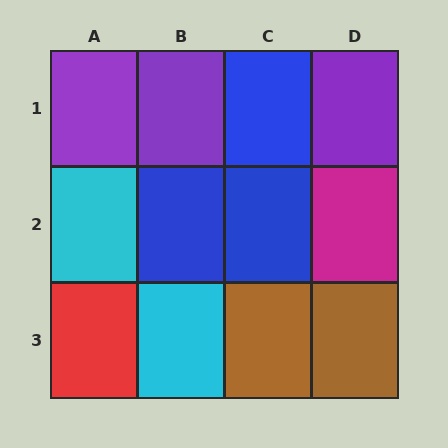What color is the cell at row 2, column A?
Cyan.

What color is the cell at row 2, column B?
Blue.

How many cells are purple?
3 cells are purple.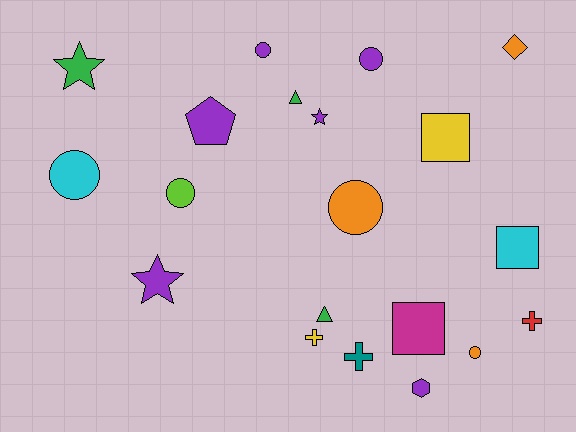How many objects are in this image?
There are 20 objects.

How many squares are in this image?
There are 3 squares.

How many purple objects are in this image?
There are 6 purple objects.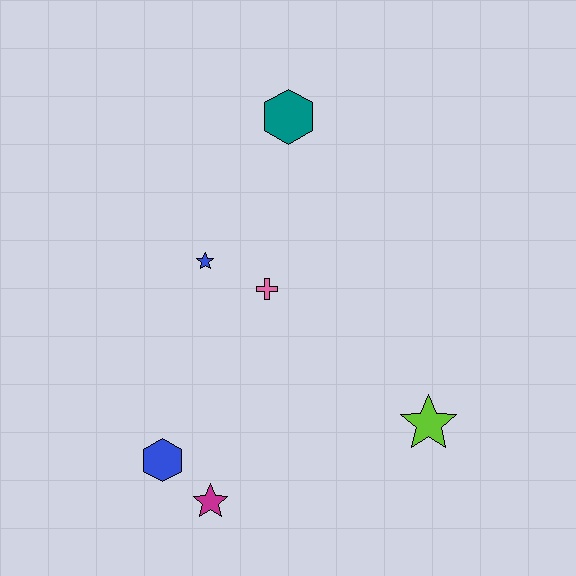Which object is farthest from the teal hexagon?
The magenta star is farthest from the teal hexagon.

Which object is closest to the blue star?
The pink cross is closest to the blue star.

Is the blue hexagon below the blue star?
Yes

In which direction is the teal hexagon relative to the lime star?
The teal hexagon is above the lime star.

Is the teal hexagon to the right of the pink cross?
Yes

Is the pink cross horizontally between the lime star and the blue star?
Yes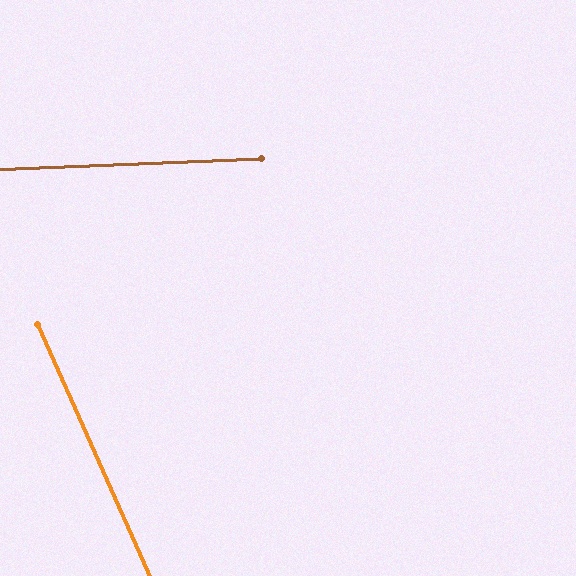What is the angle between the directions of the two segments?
Approximately 68 degrees.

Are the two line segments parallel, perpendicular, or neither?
Neither parallel nor perpendicular — they differ by about 68°.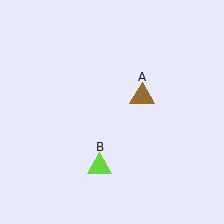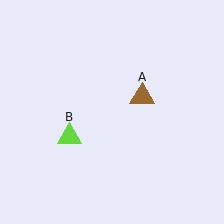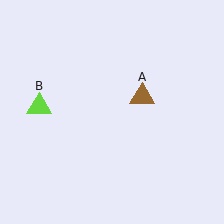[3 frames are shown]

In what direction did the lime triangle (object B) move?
The lime triangle (object B) moved up and to the left.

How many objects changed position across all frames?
1 object changed position: lime triangle (object B).